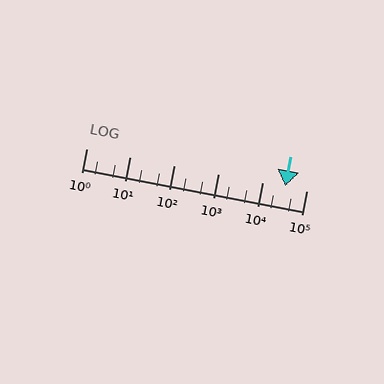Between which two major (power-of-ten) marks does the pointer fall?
The pointer is between 10000 and 100000.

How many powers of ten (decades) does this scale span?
The scale spans 5 decades, from 1 to 100000.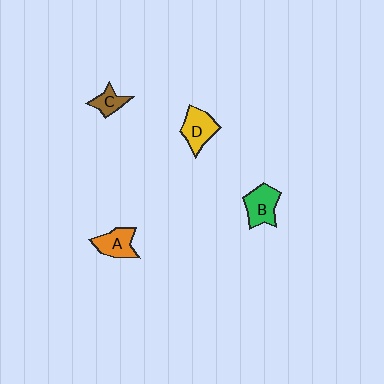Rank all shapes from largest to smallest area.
From largest to smallest: B (green), D (yellow), A (orange), C (brown).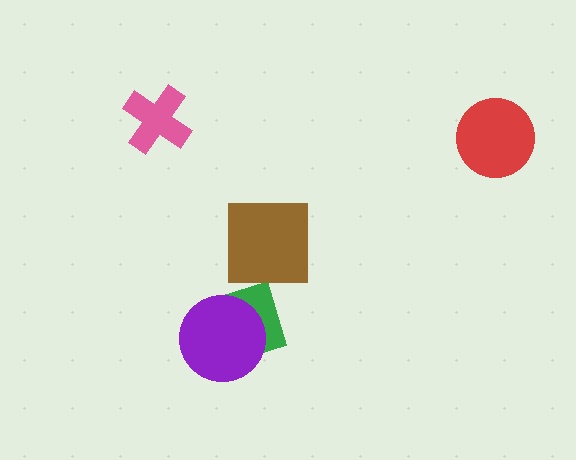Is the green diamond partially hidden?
Yes, it is partially covered by another shape.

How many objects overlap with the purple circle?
1 object overlaps with the purple circle.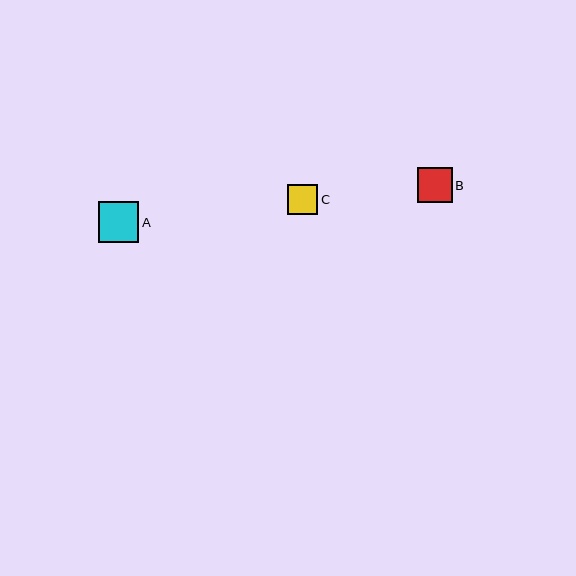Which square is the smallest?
Square C is the smallest with a size of approximately 30 pixels.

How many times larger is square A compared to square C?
Square A is approximately 1.3 times the size of square C.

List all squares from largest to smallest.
From largest to smallest: A, B, C.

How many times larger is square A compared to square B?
Square A is approximately 1.2 times the size of square B.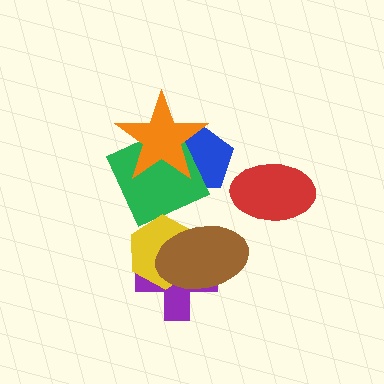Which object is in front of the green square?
The orange star is in front of the green square.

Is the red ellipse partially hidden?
No, no other shape covers it.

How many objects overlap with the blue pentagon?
2 objects overlap with the blue pentagon.